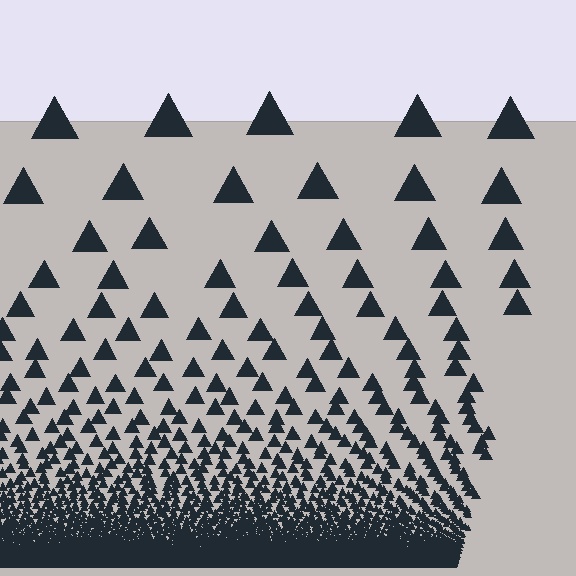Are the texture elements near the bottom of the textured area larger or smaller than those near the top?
Smaller. The gradient is inverted — elements near the bottom are smaller and denser.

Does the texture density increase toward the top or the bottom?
Density increases toward the bottom.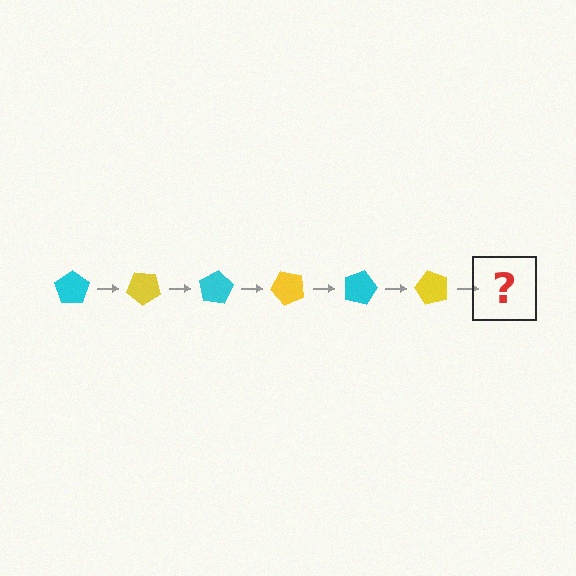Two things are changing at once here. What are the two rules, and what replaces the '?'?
The two rules are that it rotates 40 degrees each step and the color cycles through cyan and yellow. The '?' should be a cyan pentagon, rotated 240 degrees from the start.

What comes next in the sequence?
The next element should be a cyan pentagon, rotated 240 degrees from the start.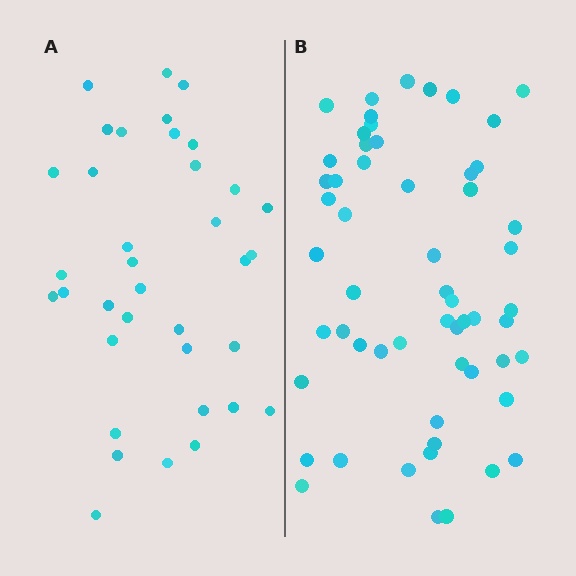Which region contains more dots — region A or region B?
Region B (the right region) has more dots.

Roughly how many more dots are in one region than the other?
Region B has approximately 20 more dots than region A.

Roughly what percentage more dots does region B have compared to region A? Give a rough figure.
About 60% more.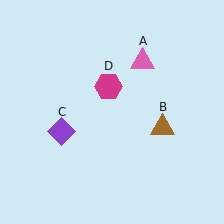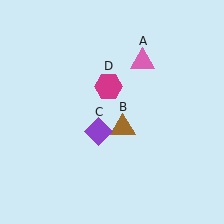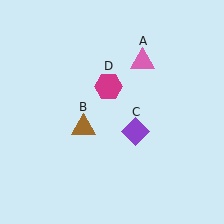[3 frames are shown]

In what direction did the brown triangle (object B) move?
The brown triangle (object B) moved left.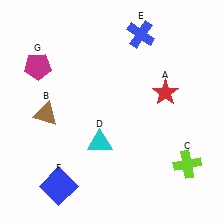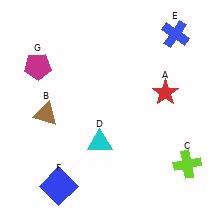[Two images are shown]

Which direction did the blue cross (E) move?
The blue cross (E) moved right.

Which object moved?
The blue cross (E) moved right.